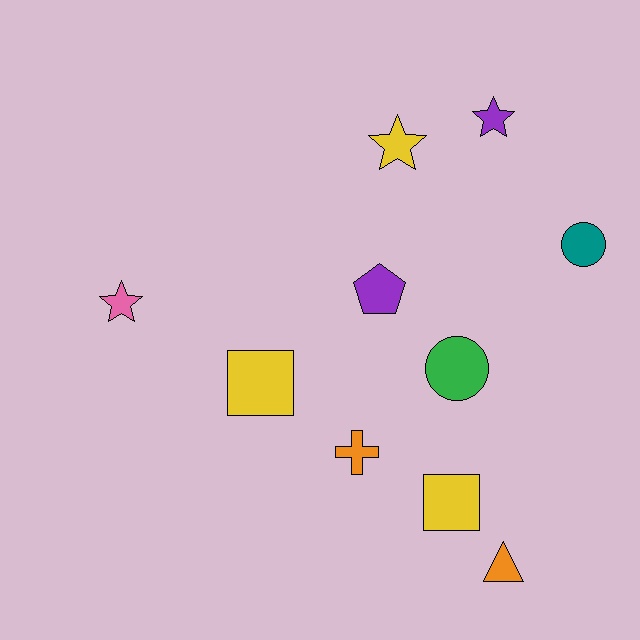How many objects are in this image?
There are 10 objects.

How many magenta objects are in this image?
There are no magenta objects.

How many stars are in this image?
There are 3 stars.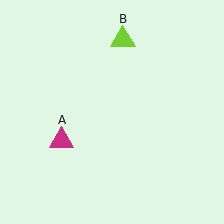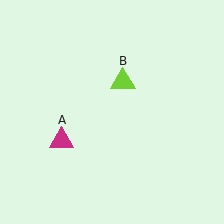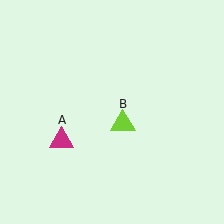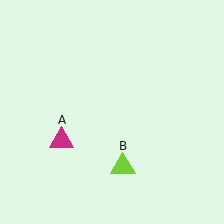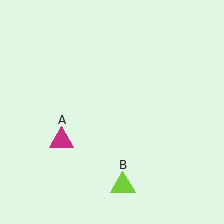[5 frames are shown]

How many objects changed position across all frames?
1 object changed position: lime triangle (object B).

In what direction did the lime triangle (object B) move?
The lime triangle (object B) moved down.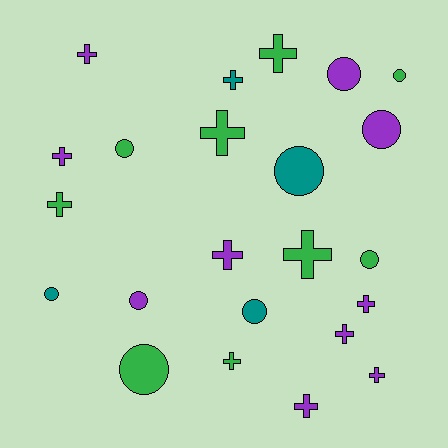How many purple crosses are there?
There are 7 purple crosses.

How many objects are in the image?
There are 23 objects.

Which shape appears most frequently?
Cross, with 13 objects.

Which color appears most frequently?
Purple, with 10 objects.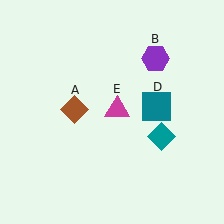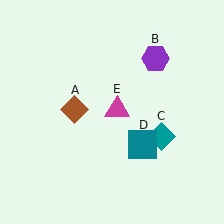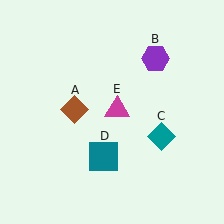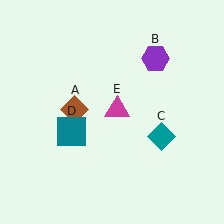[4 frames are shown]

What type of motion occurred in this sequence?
The teal square (object D) rotated clockwise around the center of the scene.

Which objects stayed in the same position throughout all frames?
Brown diamond (object A) and purple hexagon (object B) and teal diamond (object C) and magenta triangle (object E) remained stationary.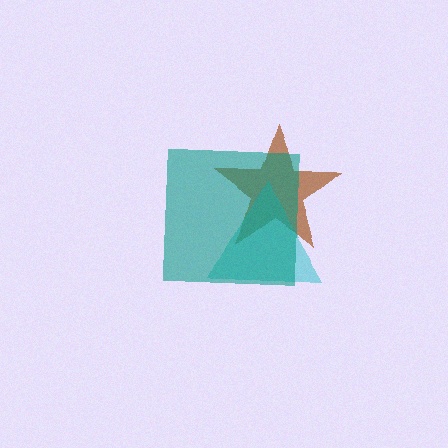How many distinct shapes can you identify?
There are 3 distinct shapes: a brown star, a cyan triangle, a teal square.